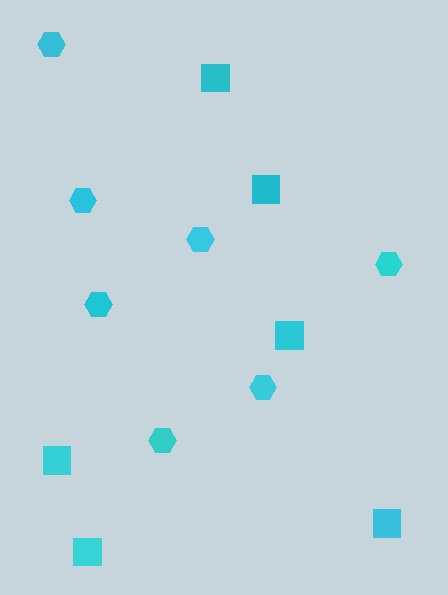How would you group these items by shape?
There are 2 groups: one group of hexagons (7) and one group of squares (6).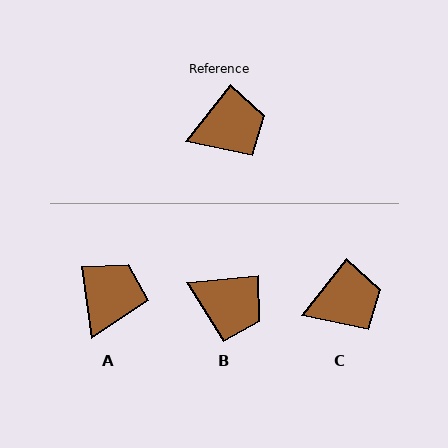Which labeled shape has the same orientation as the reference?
C.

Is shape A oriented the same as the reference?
No, it is off by about 46 degrees.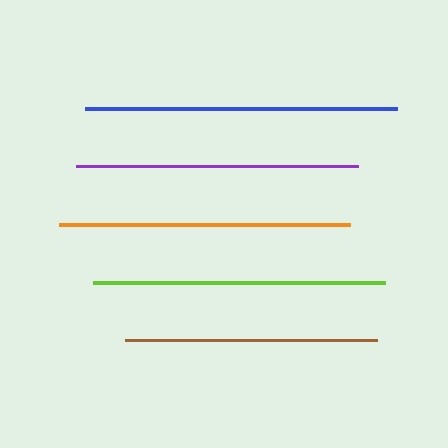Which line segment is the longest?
The blue line is the longest at approximately 312 pixels.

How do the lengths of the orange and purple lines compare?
The orange and purple lines are approximately the same length.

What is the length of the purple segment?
The purple segment is approximately 282 pixels long.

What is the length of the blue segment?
The blue segment is approximately 312 pixels long.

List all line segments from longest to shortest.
From longest to shortest: blue, lime, orange, purple, brown.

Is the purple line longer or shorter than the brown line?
The purple line is longer than the brown line.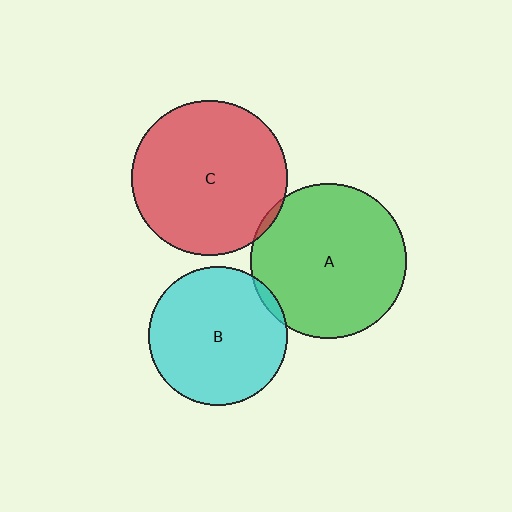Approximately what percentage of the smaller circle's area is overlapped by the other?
Approximately 5%.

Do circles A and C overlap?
Yes.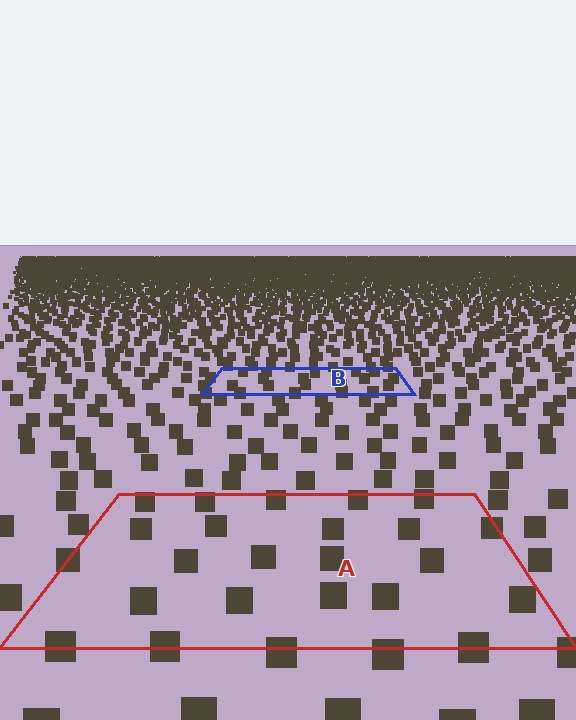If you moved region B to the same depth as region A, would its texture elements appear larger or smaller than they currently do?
They would appear larger. At a closer depth, the same texture elements are projected at a bigger on-screen size.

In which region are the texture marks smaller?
The texture marks are smaller in region B, because it is farther away.